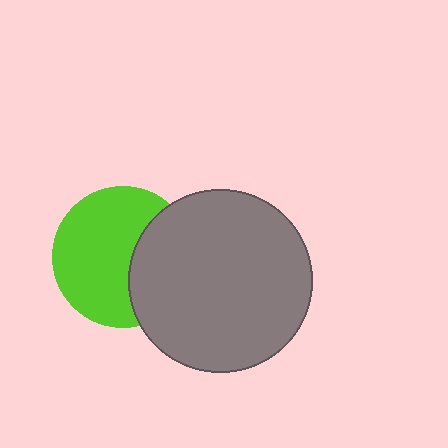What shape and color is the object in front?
The object in front is a gray circle.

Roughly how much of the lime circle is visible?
About half of it is visible (roughly 65%).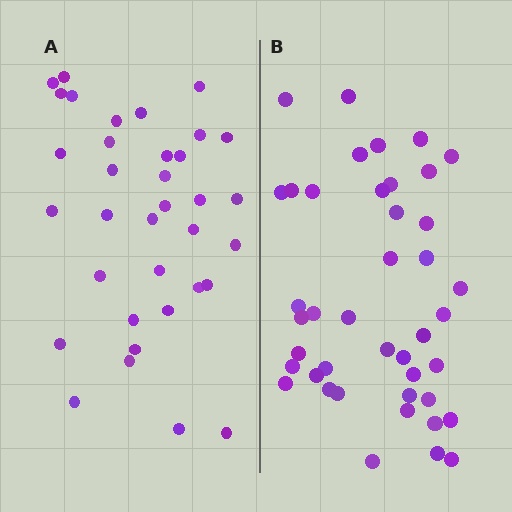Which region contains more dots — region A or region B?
Region B (the right region) has more dots.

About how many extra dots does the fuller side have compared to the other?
Region B has roughly 8 or so more dots than region A.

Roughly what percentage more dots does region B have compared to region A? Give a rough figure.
About 20% more.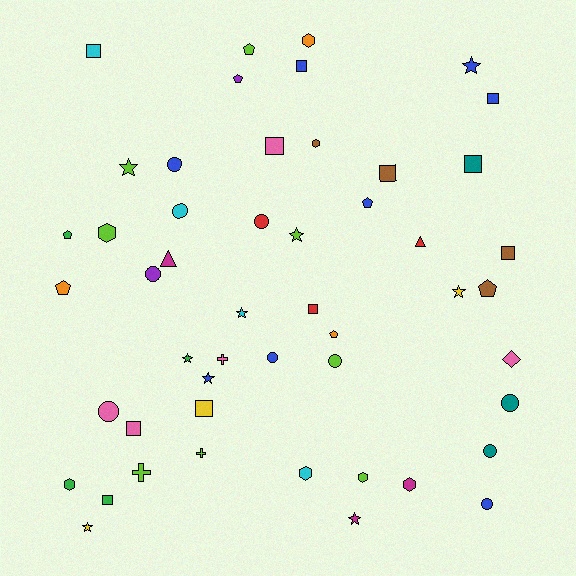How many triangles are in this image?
There are 2 triangles.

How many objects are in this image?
There are 50 objects.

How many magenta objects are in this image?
There are 3 magenta objects.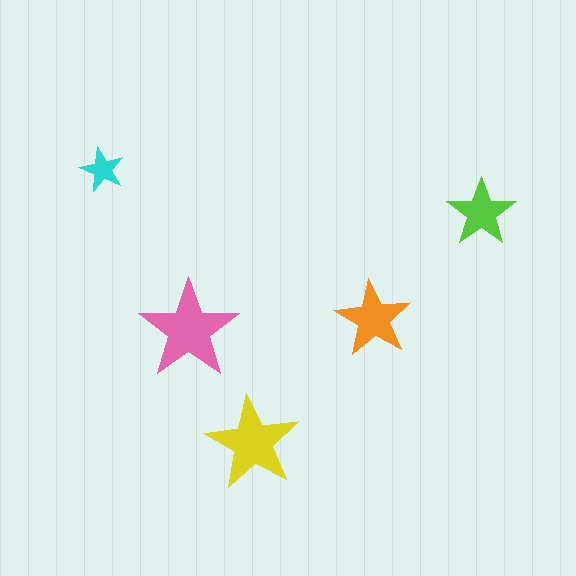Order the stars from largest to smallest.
the pink one, the yellow one, the orange one, the lime one, the cyan one.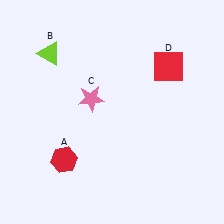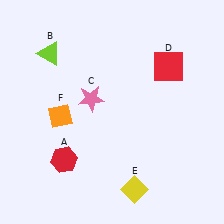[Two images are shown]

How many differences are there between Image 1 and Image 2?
There are 2 differences between the two images.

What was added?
A yellow diamond (E), an orange diamond (F) were added in Image 2.